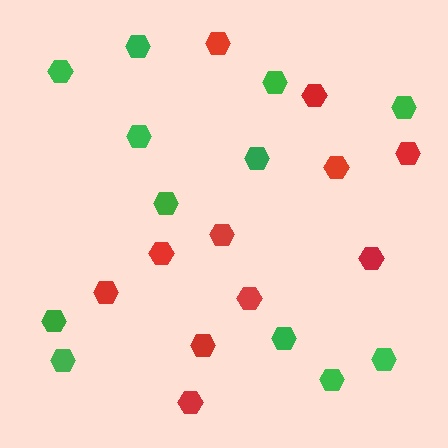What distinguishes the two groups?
There are 2 groups: one group of red hexagons (11) and one group of green hexagons (12).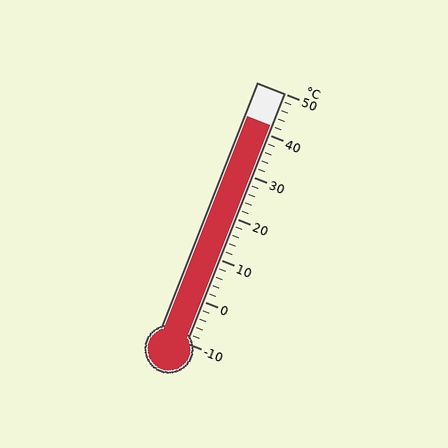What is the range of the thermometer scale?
The thermometer scale ranges from -10°C to 50°C.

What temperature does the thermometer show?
The thermometer shows approximately 42°C.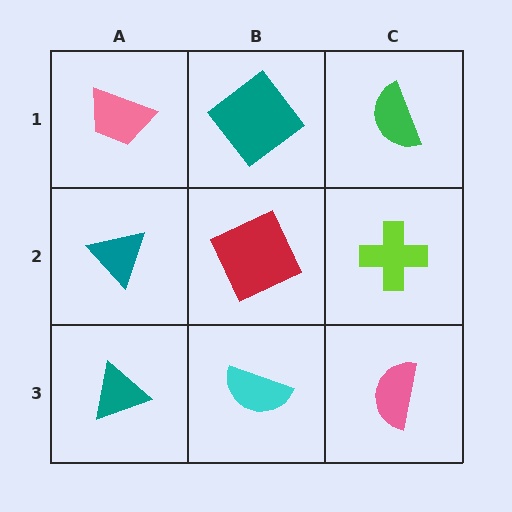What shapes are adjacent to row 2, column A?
A pink trapezoid (row 1, column A), a teal triangle (row 3, column A), a red square (row 2, column B).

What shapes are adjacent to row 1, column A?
A teal triangle (row 2, column A), a teal diamond (row 1, column B).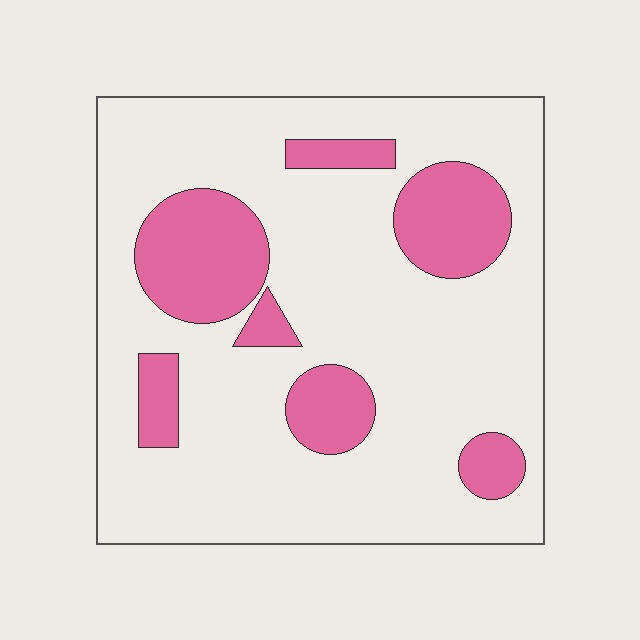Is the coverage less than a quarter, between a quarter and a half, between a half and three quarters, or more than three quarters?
Less than a quarter.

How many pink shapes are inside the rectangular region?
7.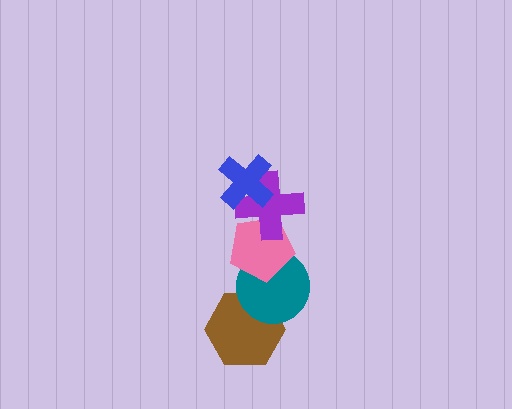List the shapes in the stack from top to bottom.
From top to bottom: the blue cross, the purple cross, the pink pentagon, the teal circle, the brown hexagon.